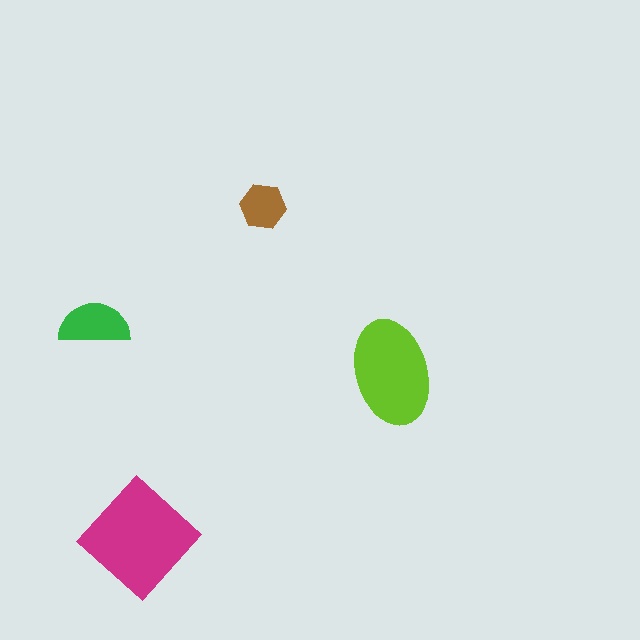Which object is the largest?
The magenta diamond.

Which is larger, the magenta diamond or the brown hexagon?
The magenta diamond.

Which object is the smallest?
The brown hexagon.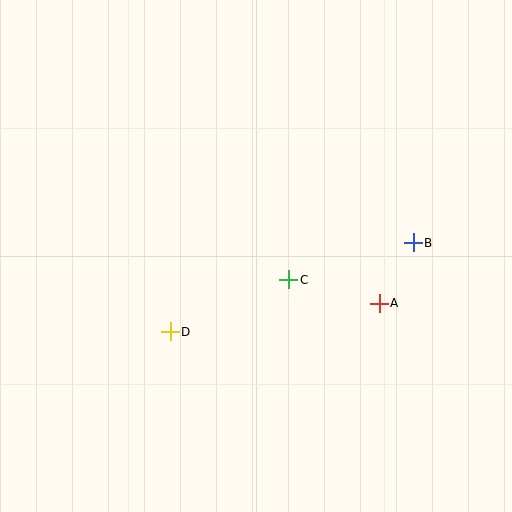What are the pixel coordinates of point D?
Point D is at (170, 332).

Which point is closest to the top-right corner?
Point B is closest to the top-right corner.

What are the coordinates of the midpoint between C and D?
The midpoint between C and D is at (229, 306).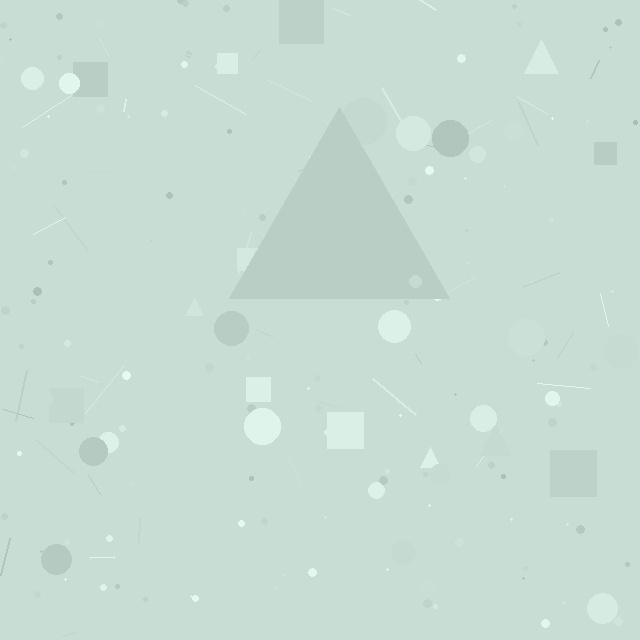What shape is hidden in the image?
A triangle is hidden in the image.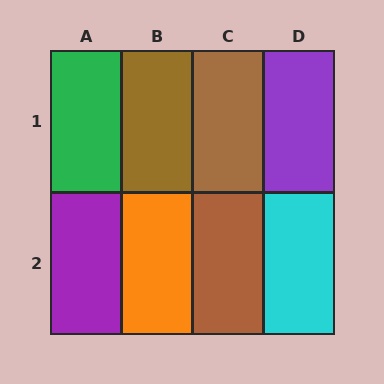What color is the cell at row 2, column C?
Brown.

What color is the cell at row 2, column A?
Purple.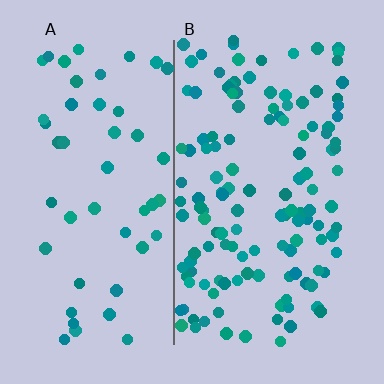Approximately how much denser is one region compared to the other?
Approximately 2.7× — region B over region A.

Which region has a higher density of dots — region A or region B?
B (the right).